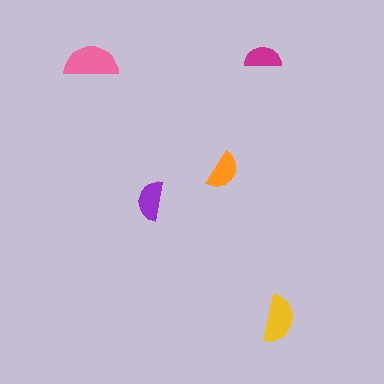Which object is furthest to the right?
The yellow semicircle is rightmost.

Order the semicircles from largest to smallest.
the pink one, the yellow one, the purple one, the orange one, the magenta one.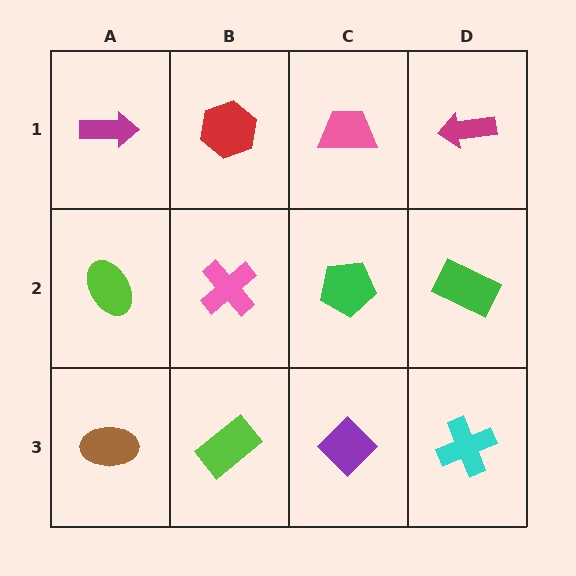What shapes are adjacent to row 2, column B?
A red hexagon (row 1, column B), a lime rectangle (row 3, column B), a lime ellipse (row 2, column A), a green pentagon (row 2, column C).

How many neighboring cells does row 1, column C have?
3.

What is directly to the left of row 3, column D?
A purple diamond.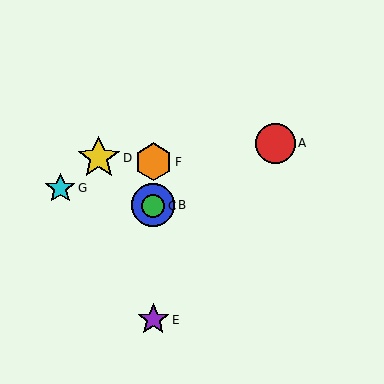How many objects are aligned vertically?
4 objects (B, C, E, F) are aligned vertically.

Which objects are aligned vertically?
Objects B, C, E, F are aligned vertically.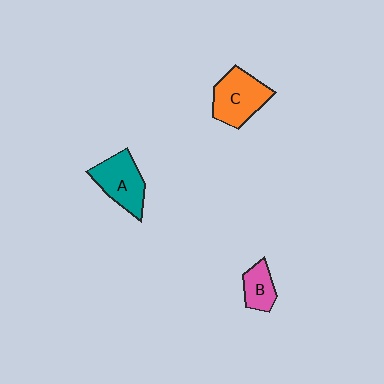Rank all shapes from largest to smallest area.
From largest to smallest: C (orange), A (teal), B (pink).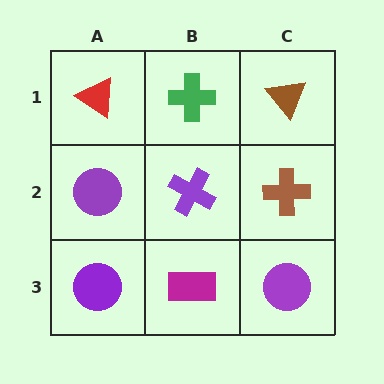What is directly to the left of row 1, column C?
A green cross.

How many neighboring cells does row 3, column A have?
2.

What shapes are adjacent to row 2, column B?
A green cross (row 1, column B), a magenta rectangle (row 3, column B), a purple circle (row 2, column A), a brown cross (row 2, column C).